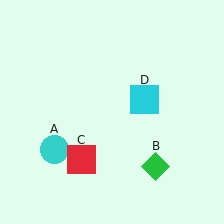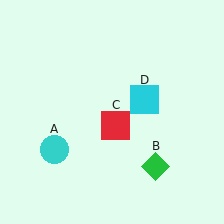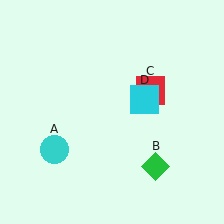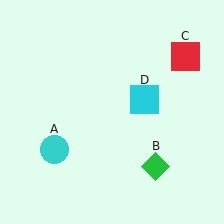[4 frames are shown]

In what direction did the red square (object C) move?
The red square (object C) moved up and to the right.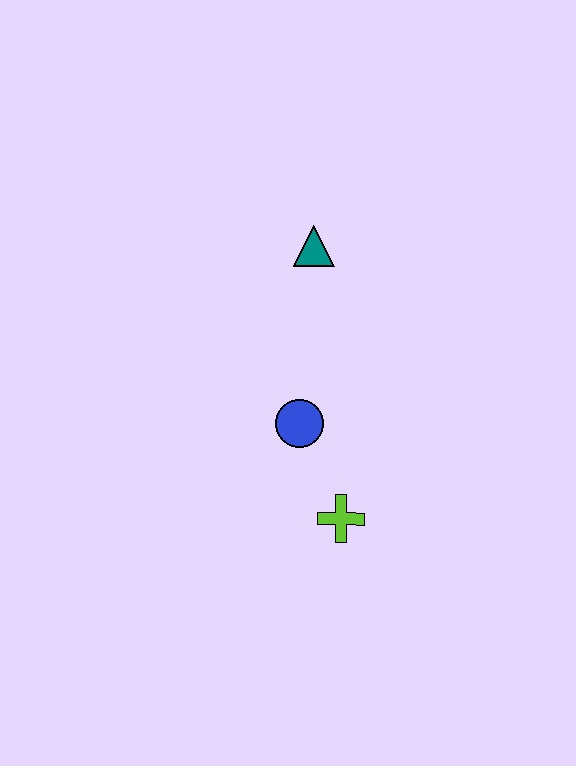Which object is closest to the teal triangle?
The blue circle is closest to the teal triangle.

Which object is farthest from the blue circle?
The teal triangle is farthest from the blue circle.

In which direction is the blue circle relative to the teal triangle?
The blue circle is below the teal triangle.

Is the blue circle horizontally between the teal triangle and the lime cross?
No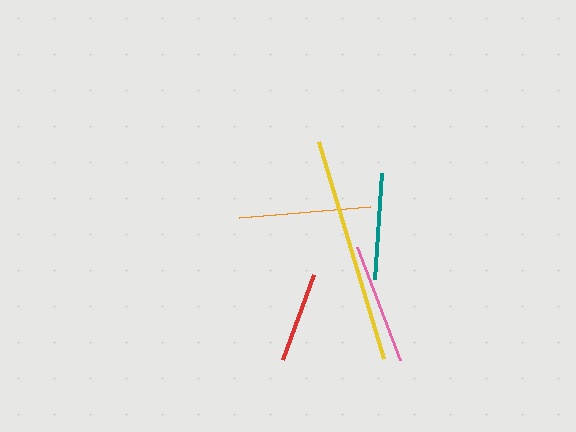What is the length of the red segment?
The red segment is approximately 90 pixels long.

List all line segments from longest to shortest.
From longest to shortest: yellow, orange, pink, teal, red.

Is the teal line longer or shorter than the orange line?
The orange line is longer than the teal line.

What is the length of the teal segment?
The teal segment is approximately 107 pixels long.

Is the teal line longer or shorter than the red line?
The teal line is longer than the red line.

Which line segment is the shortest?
The red line is the shortest at approximately 90 pixels.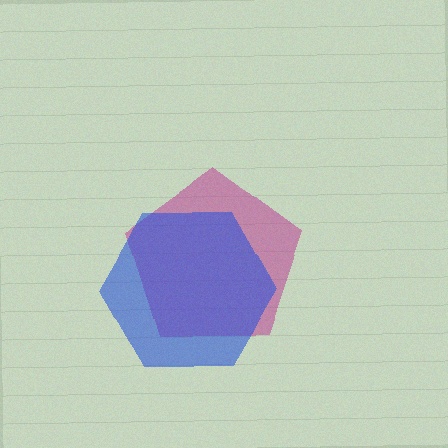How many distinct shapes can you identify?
There are 2 distinct shapes: a magenta pentagon, a blue hexagon.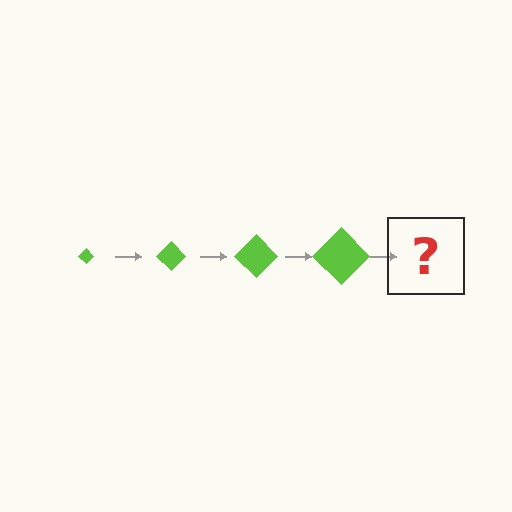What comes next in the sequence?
The next element should be a lime diamond, larger than the previous one.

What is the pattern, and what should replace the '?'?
The pattern is that the diamond gets progressively larger each step. The '?' should be a lime diamond, larger than the previous one.